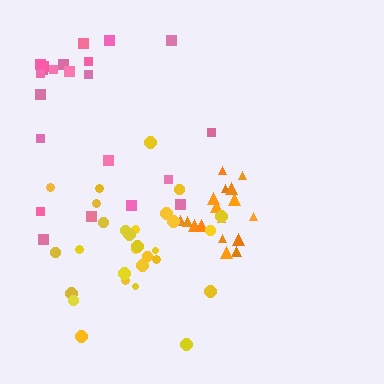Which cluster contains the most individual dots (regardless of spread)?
Yellow (29).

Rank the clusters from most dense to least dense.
orange, yellow, pink.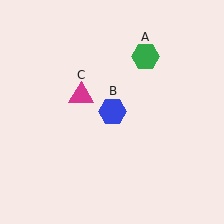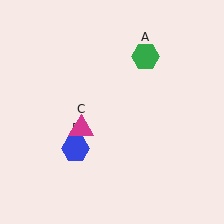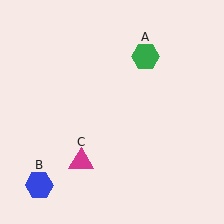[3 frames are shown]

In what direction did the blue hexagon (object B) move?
The blue hexagon (object B) moved down and to the left.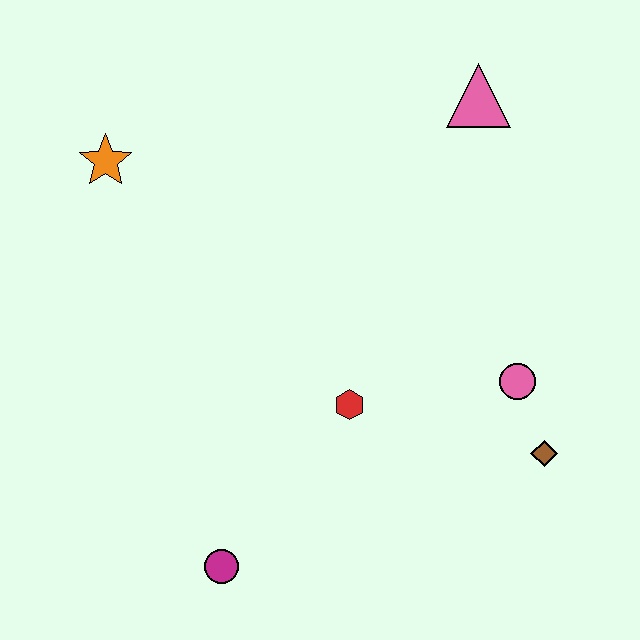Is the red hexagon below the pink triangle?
Yes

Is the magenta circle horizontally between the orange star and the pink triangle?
Yes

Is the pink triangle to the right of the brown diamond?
No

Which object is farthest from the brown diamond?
The orange star is farthest from the brown diamond.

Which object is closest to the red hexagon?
The pink circle is closest to the red hexagon.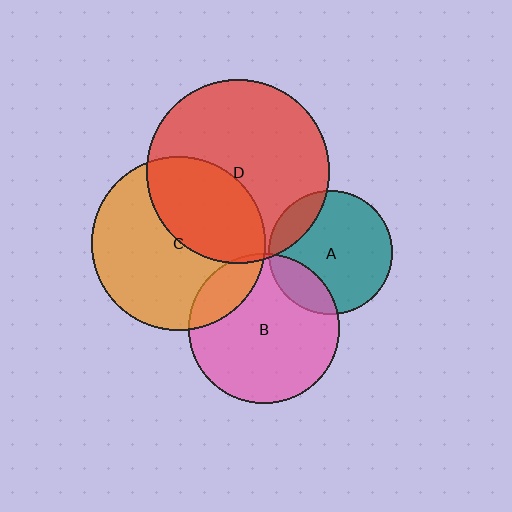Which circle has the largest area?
Circle D (red).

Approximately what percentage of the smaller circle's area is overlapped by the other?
Approximately 20%.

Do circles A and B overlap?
Yes.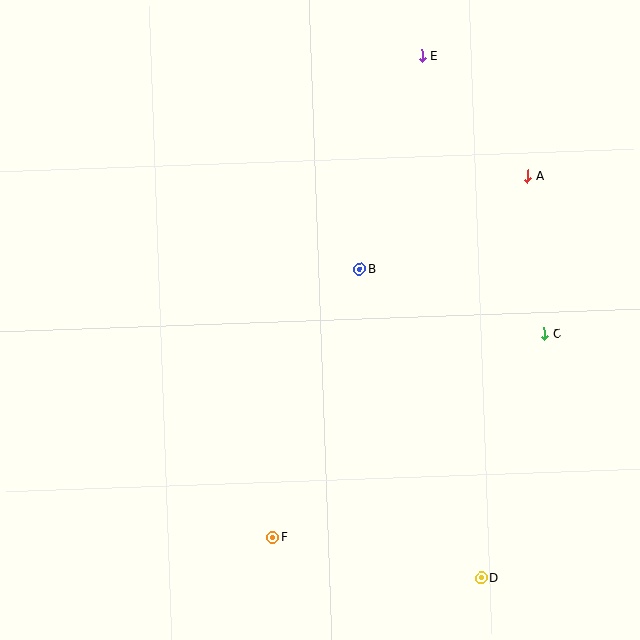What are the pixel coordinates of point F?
Point F is at (272, 537).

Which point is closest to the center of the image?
Point B at (360, 269) is closest to the center.